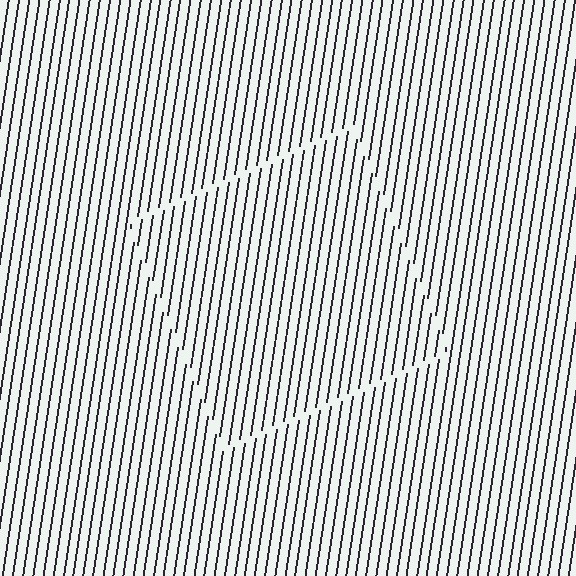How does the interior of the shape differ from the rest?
The interior of the shape contains the same grating, shifted by half a period — the contour is defined by the phase discontinuity where line-ends from the inner and outer gratings abut.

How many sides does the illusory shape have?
4 sides — the line-ends trace a square.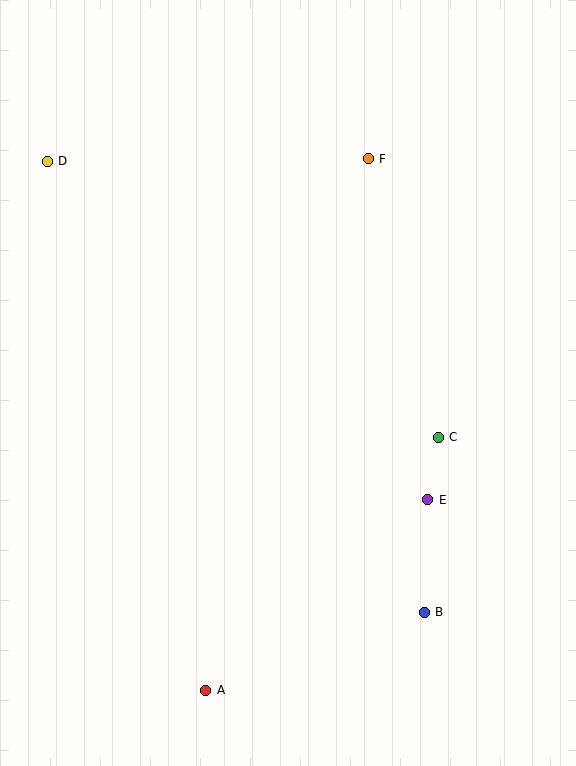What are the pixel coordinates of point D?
Point D is at (47, 161).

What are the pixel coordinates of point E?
Point E is at (428, 500).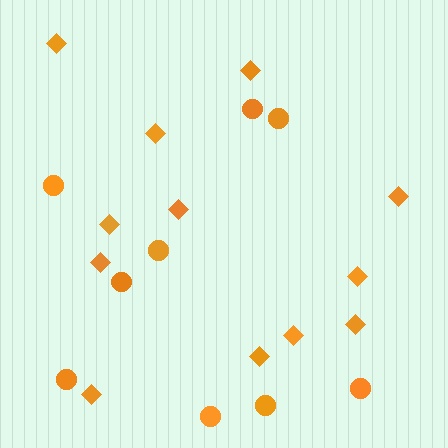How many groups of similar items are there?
There are 2 groups: one group of circles (9) and one group of diamonds (12).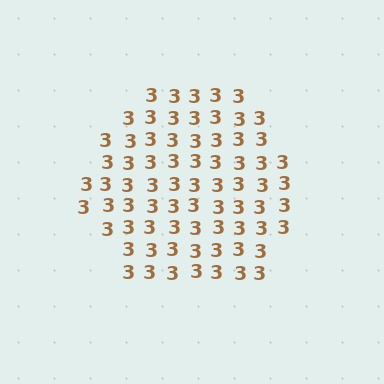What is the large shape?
The large shape is a hexagon.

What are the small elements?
The small elements are digit 3's.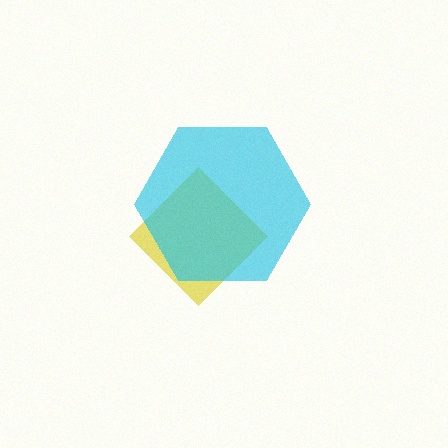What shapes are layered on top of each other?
The layered shapes are: a yellow diamond, a cyan hexagon.